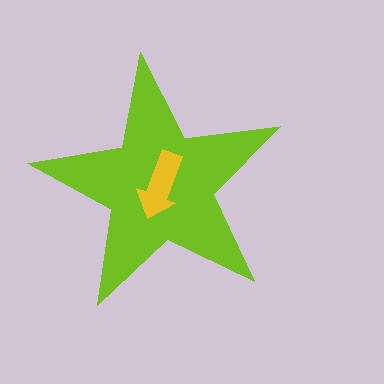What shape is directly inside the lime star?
The yellow arrow.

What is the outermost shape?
The lime star.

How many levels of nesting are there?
2.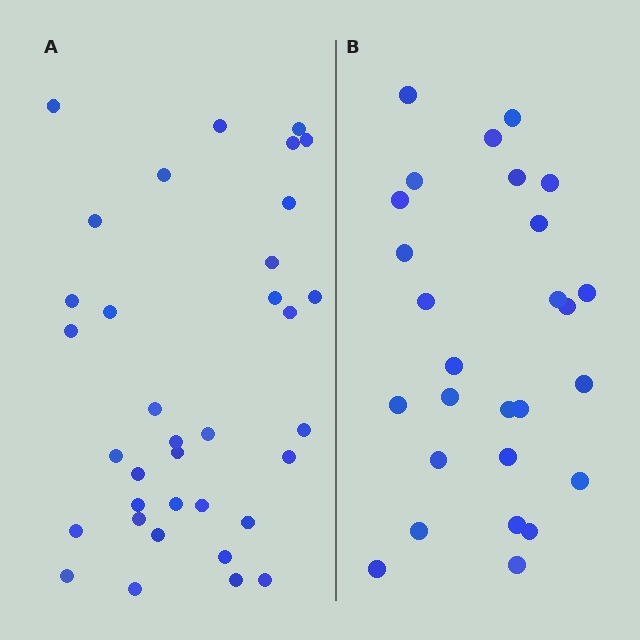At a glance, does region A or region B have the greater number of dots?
Region A (the left region) has more dots.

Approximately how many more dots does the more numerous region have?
Region A has roughly 8 or so more dots than region B.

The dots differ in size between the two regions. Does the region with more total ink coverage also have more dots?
No. Region B has more total ink coverage because its dots are larger, but region A actually contains more individual dots. Total area can be misleading — the number of items is what matters here.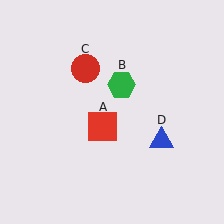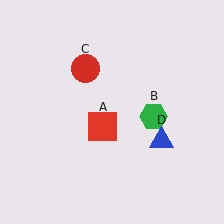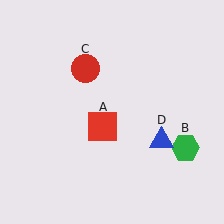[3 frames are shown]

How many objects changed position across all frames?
1 object changed position: green hexagon (object B).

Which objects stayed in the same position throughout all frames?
Red square (object A) and red circle (object C) and blue triangle (object D) remained stationary.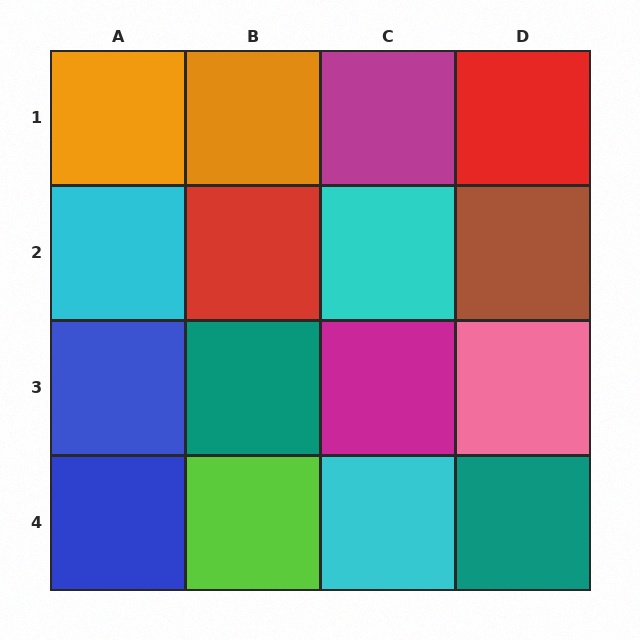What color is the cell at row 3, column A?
Blue.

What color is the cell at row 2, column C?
Cyan.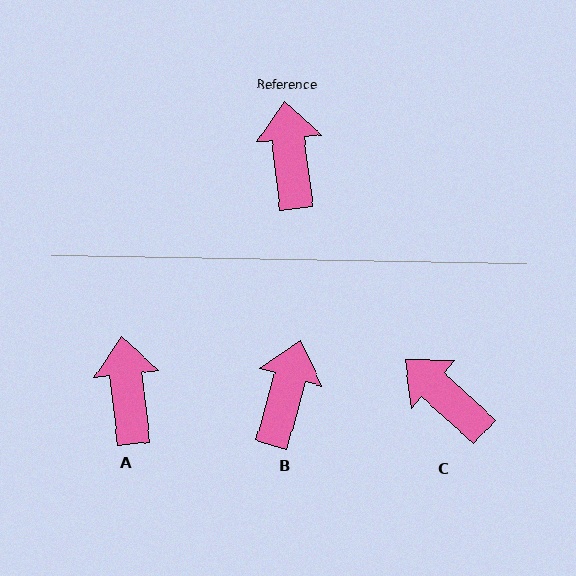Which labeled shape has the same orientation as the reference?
A.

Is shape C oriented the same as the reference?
No, it is off by about 41 degrees.